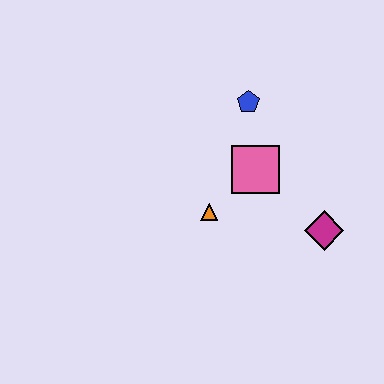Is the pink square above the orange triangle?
Yes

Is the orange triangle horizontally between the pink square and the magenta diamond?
No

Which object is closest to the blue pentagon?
The pink square is closest to the blue pentagon.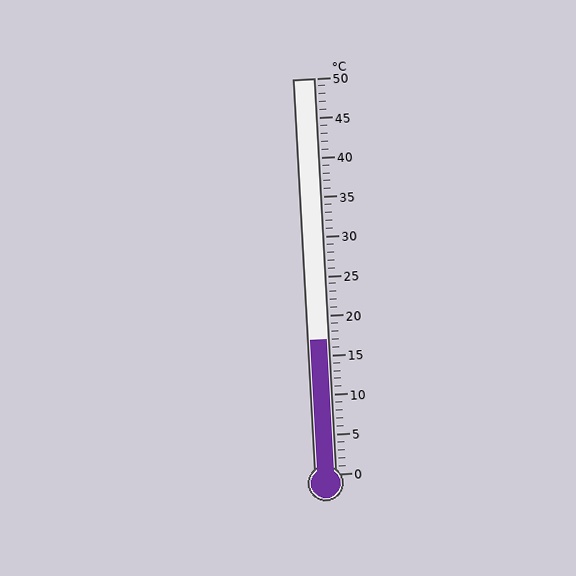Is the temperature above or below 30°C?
The temperature is below 30°C.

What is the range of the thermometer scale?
The thermometer scale ranges from 0°C to 50°C.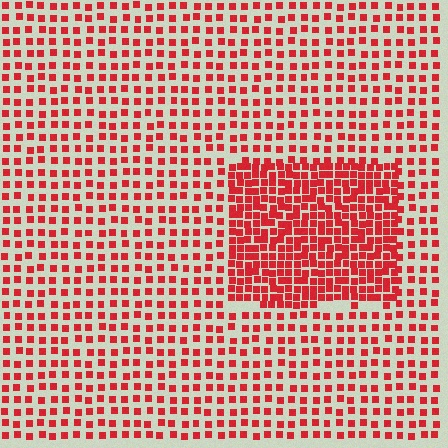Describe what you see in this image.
The image contains small red elements arranged at two different densities. A rectangle-shaped region is visible where the elements are more densely packed than the surrounding area.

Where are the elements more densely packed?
The elements are more densely packed inside the rectangle boundary.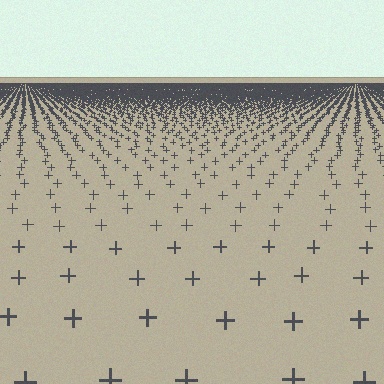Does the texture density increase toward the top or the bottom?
Density increases toward the top.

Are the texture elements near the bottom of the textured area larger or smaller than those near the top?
Larger. Near the bottom, elements are closer to the viewer and appear at a bigger on-screen size.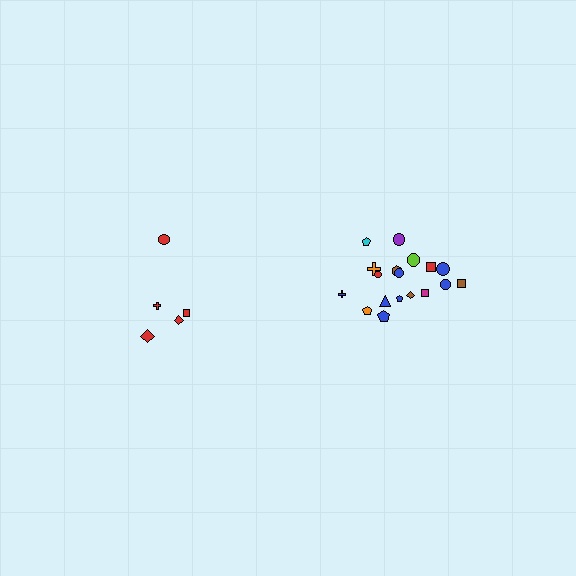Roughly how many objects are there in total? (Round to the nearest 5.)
Roughly 25 objects in total.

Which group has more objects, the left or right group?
The right group.